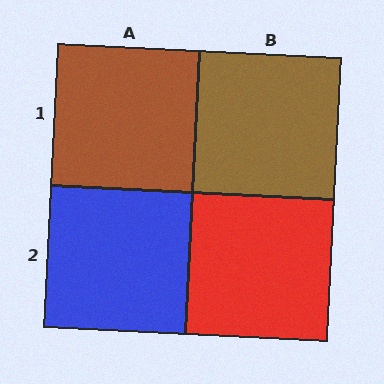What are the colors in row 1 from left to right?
Brown, brown.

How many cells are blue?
1 cell is blue.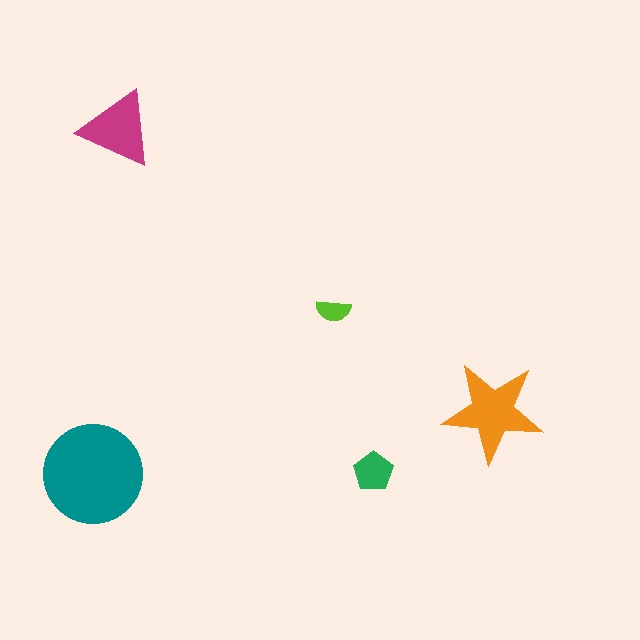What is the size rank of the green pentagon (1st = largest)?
4th.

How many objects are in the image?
There are 5 objects in the image.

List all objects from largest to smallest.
The teal circle, the orange star, the magenta triangle, the green pentagon, the lime semicircle.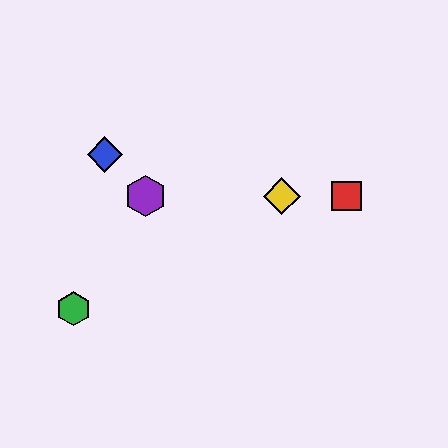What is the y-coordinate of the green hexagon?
The green hexagon is at y≈309.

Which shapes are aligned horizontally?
The red square, the yellow diamond, the purple hexagon are aligned horizontally.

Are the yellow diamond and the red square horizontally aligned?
Yes, both are at y≈196.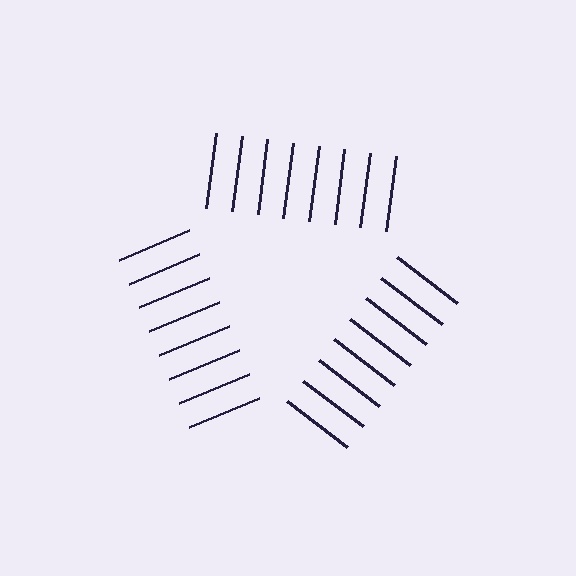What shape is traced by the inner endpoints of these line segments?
An illusory triangle — the line segments terminate on its edges but no continuous stroke is drawn.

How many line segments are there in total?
24 — 8 along each of the 3 edges.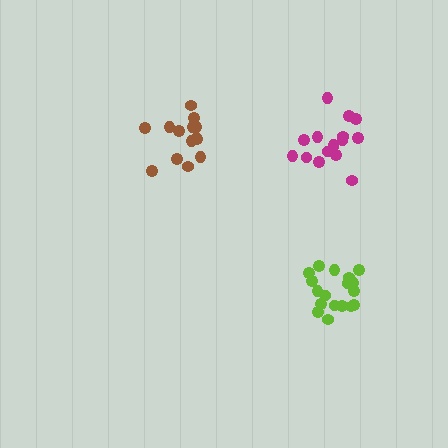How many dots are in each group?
Group 1: 14 dots, Group 2: 16 dots, Group 3: 18 dots (48 total).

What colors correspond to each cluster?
The clusters are colored: brown, magenta, lime.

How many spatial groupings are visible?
There are 3 spatial groupings.